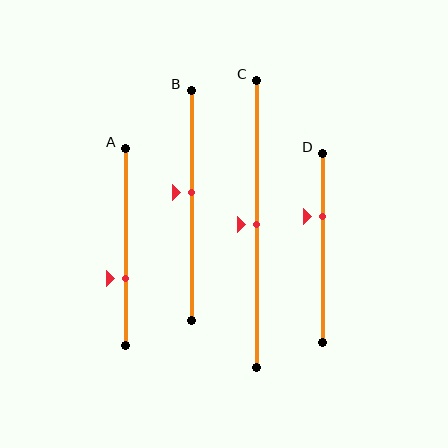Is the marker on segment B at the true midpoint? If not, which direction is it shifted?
No, the marker on segment B is shifted upward by about 6% of the segment length.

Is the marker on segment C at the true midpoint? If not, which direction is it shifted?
Yes, the marker on segment C is at the true midpoint.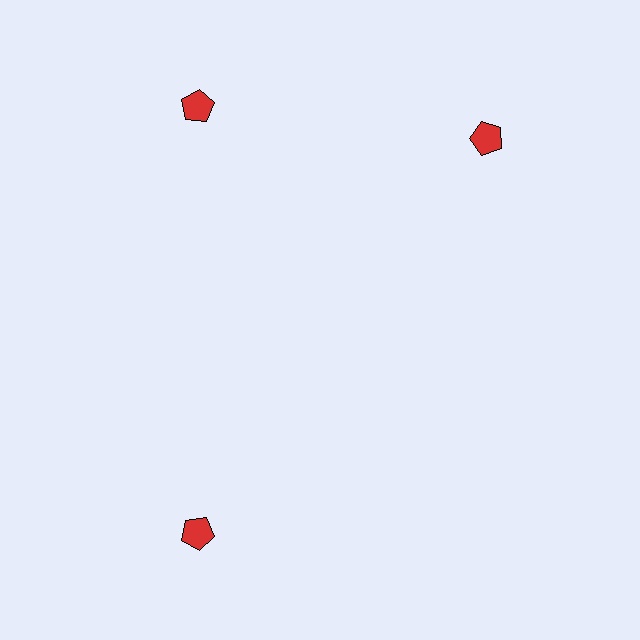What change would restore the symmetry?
The symmetry would be restored by rotating it back into even spacing with its neighbors so that all 3 pentagons sit at equal angles and equal distance from the center.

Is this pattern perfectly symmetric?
No. The 3 red pentagons are arranged in a ring, but one element near the 3 o'clock position is rotated out of alignment along the ring, breaking the 3-fold rotational symmetry.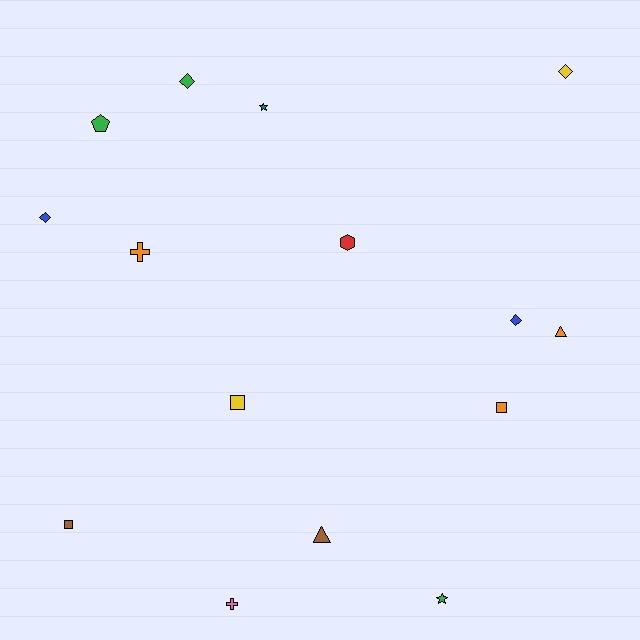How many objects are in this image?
There are 15 objects.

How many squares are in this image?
There are 3 squares.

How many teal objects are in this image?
There is 1 teal object.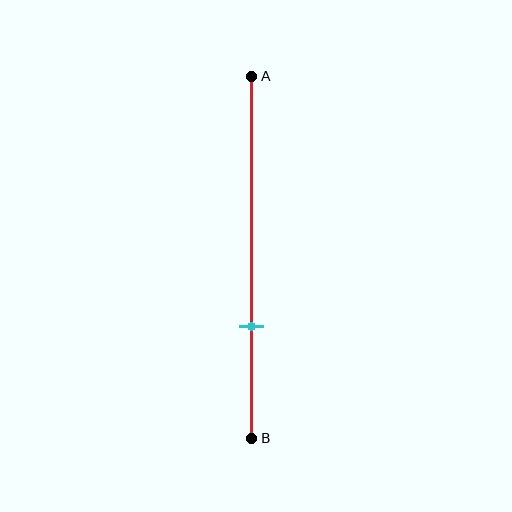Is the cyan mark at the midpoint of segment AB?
No, the mark is at about 70% from A, not at the 50% midpoint.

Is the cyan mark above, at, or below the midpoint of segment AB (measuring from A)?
The cyan mark is below the midpoint of segment AB.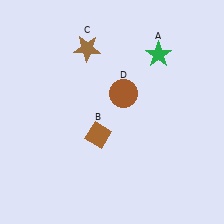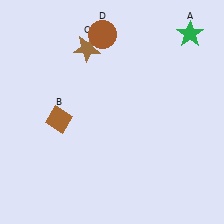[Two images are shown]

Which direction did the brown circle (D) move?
The brown circle (D) moved up.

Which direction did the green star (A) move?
The green star (A) moved right.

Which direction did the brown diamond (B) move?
The brown diamond (B) moved left.